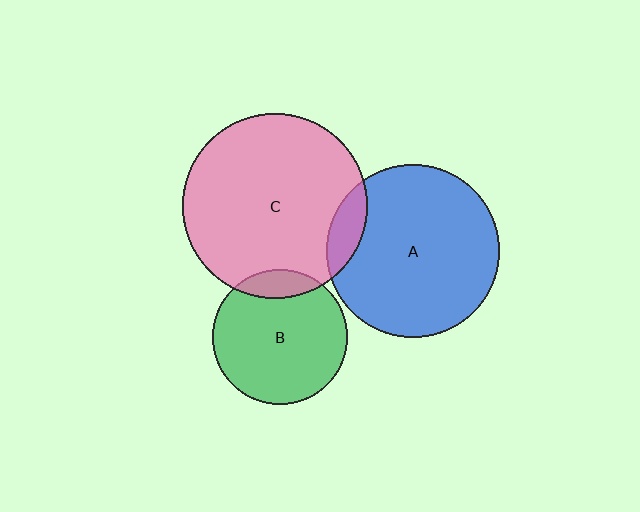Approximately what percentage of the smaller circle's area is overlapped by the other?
Approximately 10%.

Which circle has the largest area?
Circle C (pink).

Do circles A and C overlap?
Yes.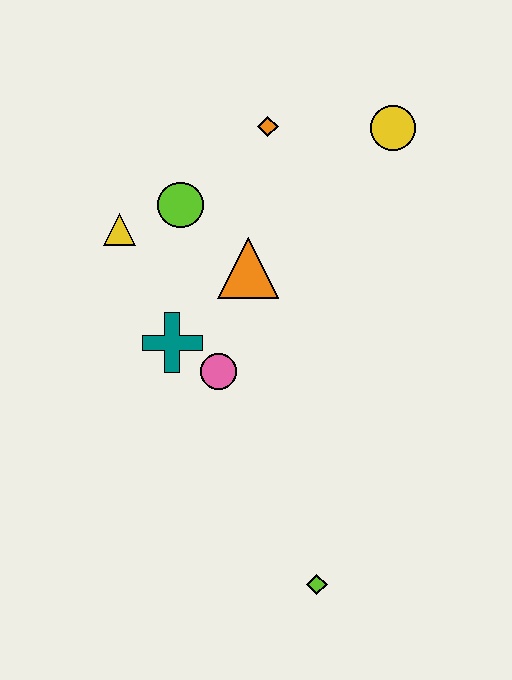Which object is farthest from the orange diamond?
The lime diamond is farthest from the orange diamond.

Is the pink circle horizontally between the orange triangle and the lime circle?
Yes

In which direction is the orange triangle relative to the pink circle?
The orange triangle is above the pink circle.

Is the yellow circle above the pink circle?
Yes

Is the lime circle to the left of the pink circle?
Yes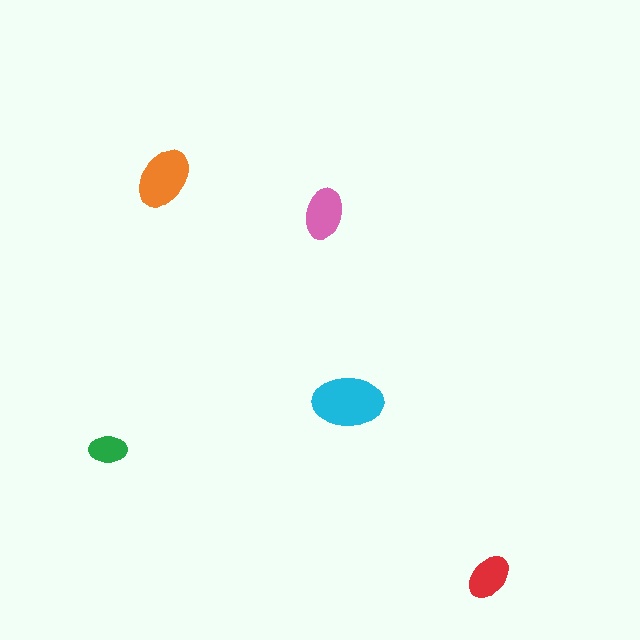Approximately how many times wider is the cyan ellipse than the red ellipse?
About 1.5 times wider.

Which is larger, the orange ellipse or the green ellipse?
The orange one.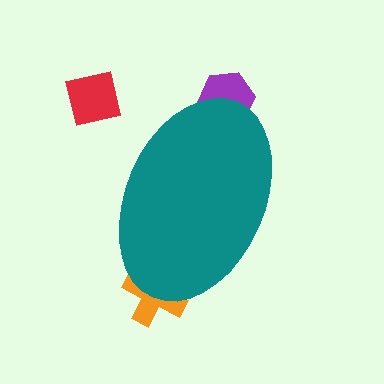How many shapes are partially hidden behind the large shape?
2 shapes are partially hidden.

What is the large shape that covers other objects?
A teal ellipse.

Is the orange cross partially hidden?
Yes, the orange cross is partially hidden behind the teal ellipse.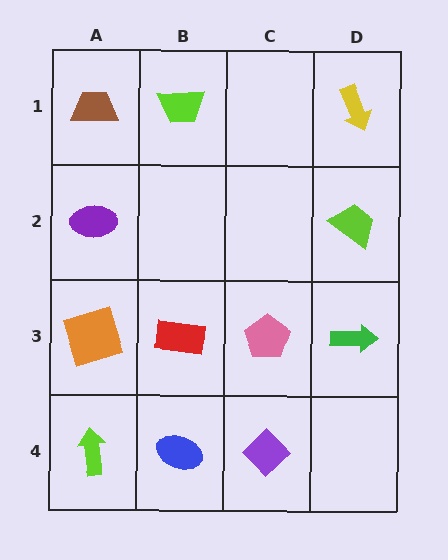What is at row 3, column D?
A green arrow.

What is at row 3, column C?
A pink pentagon.